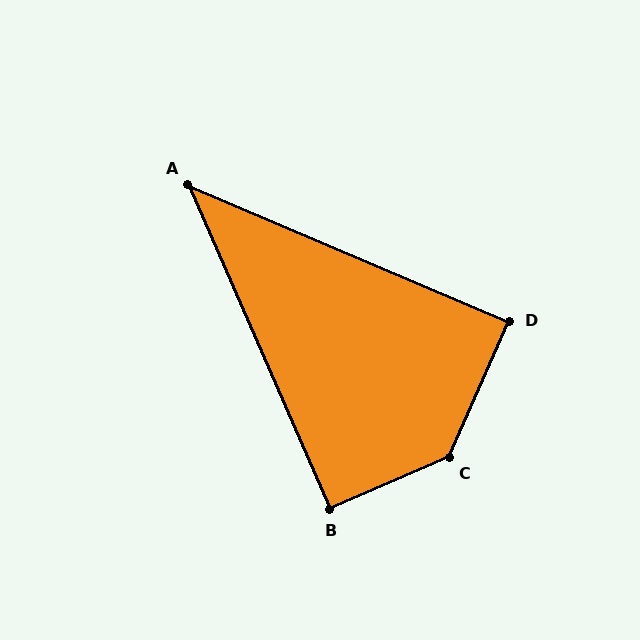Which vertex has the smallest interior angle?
A, at approximately 43 degrees.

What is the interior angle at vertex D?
Approximately 89 degrees (approximately right).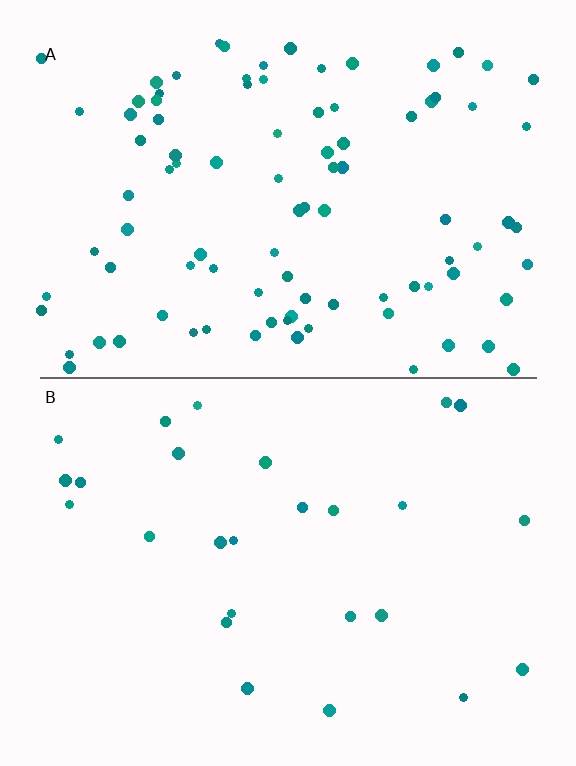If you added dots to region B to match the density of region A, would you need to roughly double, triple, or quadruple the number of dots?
Approximately quadruple.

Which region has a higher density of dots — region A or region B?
A (the top).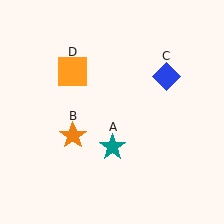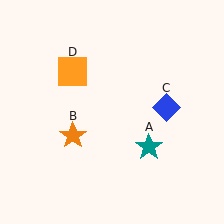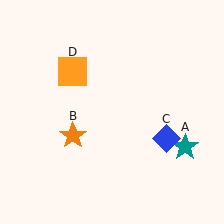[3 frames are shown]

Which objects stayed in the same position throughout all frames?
Orange star (object B) and orange square (object D) remained stationary.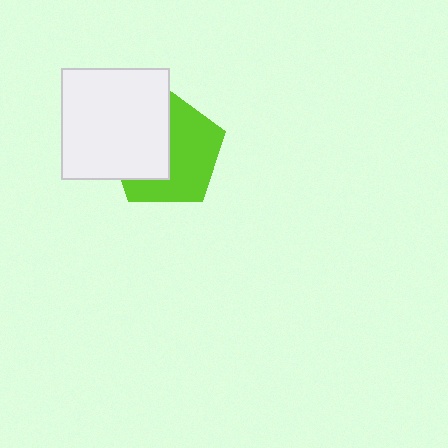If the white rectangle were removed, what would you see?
You would see the complete lime pentagon.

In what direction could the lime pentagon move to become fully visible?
The lime pentagon could move right. That would shift it out from behind the white rectangle entirely.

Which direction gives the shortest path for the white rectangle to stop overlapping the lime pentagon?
Moving left gives the shortest separation.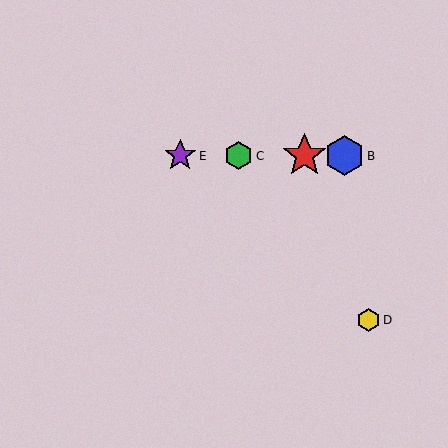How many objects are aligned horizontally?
4 objects (A, B, C, E) are aligned horizontally.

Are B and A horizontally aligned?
Yes, both are at y≈156.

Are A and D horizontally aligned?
No, A is at y≈156 and D is at y≈320.